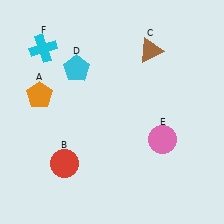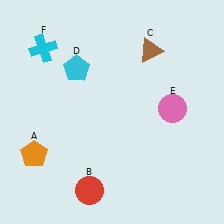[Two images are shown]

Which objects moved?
The objects that moved are: the orange pentagon (A), the red circle (B), the pink circle (E).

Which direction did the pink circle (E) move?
The pink circle (E) moved up.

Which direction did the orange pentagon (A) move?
The orange pentagon (A) moved down.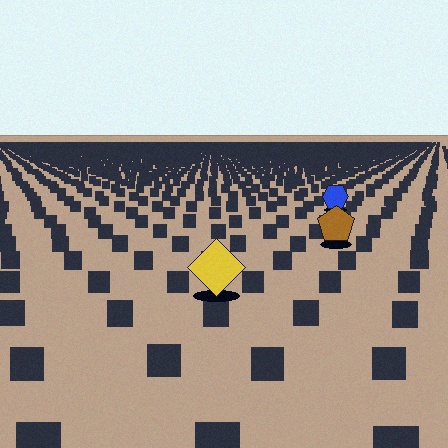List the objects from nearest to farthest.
From nearest to farthest: the yellow diamond, the brown pentagon, the blue hexagon.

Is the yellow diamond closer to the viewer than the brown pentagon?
Yes. The yellow diamond is closer — you can tell from the texture gradient: the ground texture is coarser near it.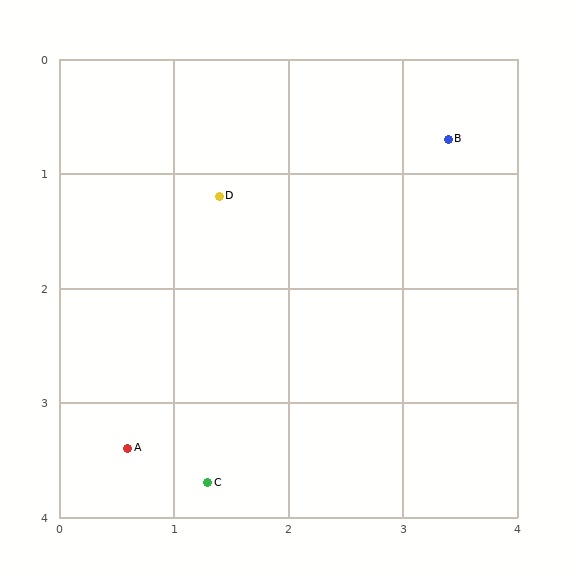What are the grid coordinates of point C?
Point C is at approximately (1.3, 3.7).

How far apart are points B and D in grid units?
Points B and D are about 2.1 grid units apart.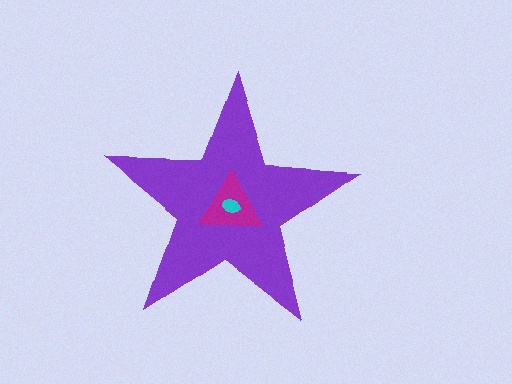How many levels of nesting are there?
3.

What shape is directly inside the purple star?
The magenta triangle.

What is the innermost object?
The cyan ellipse.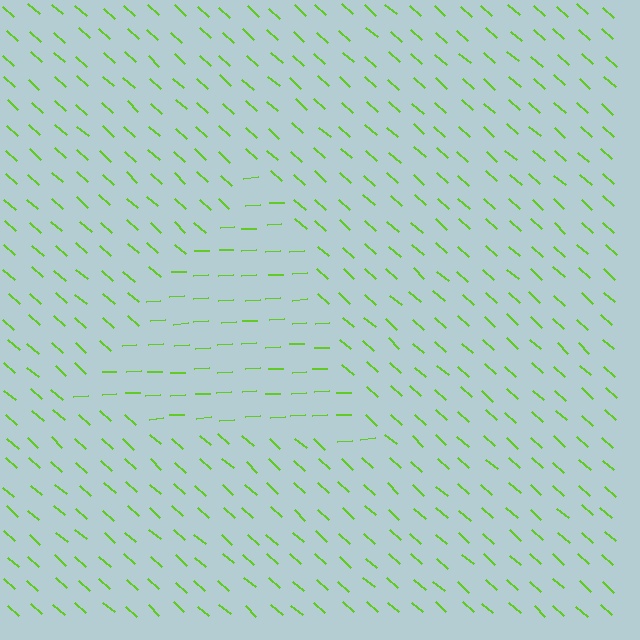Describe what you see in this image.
The image is filled with small lime line segments. A triangle region in the image has lines oriented differently from the surrounding lines, creating a visible texture boundary.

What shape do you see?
I see a triangle.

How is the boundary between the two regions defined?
The boundary is defined purely by a change in line orientation (approximately 45 degrees difference). All lines are the same color and thickness.